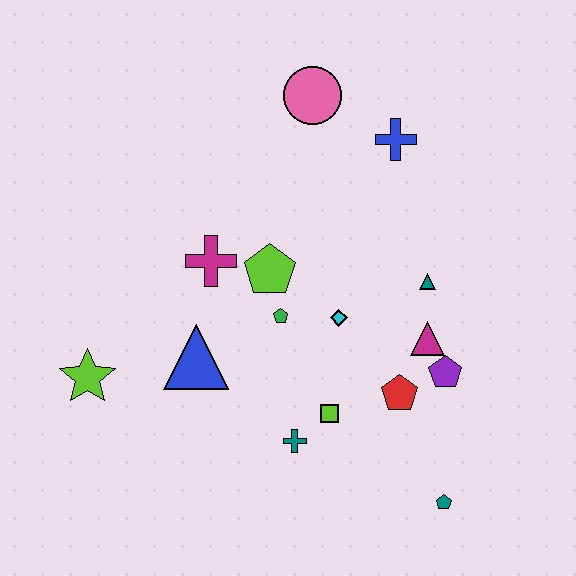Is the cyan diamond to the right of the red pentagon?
No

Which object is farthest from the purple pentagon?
The lime star is farthest from the purple pentagon.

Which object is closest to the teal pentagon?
The red pentagon is closest to the teal pentagon.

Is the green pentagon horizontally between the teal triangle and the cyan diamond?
No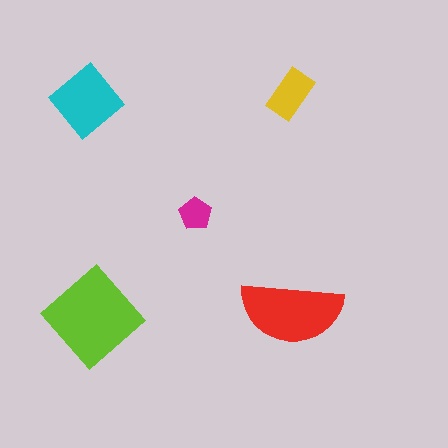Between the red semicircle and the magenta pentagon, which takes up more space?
The red semicircle.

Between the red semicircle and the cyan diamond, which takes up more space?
The red semicircle.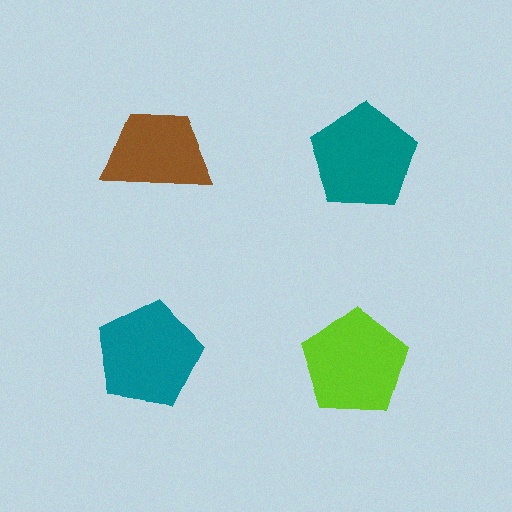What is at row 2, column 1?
A teal pentagon.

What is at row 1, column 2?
A teal pentagon.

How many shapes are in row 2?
2 shapes.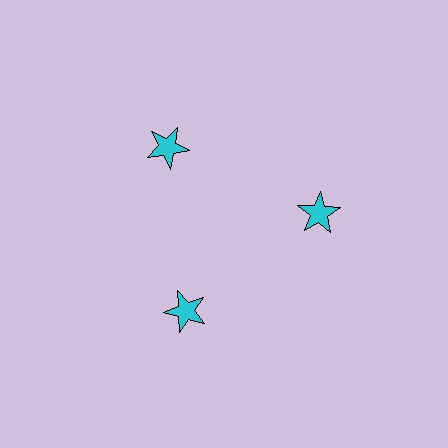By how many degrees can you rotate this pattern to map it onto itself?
The pattern maps onto itself every 120 degrees of rotation.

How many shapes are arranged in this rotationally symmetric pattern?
There are 3 shapes, arranged in 3 groups of 1.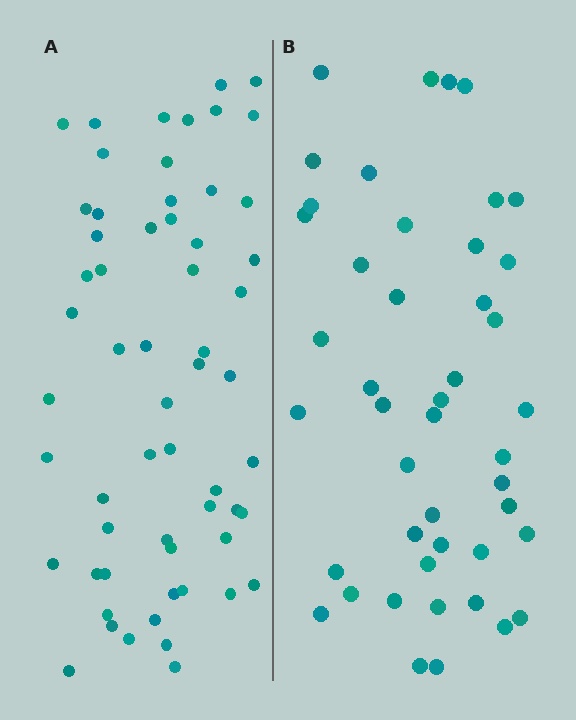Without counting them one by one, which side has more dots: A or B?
Region A (the left region) has more dots.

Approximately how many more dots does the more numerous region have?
Region A has approximately 15 more dots than region B.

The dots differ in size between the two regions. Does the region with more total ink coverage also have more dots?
No. Region B has more total ink coverage because its dots are larger, but region A actually contains more individual dots. Total area can be misleading — the number of items is what matters here.